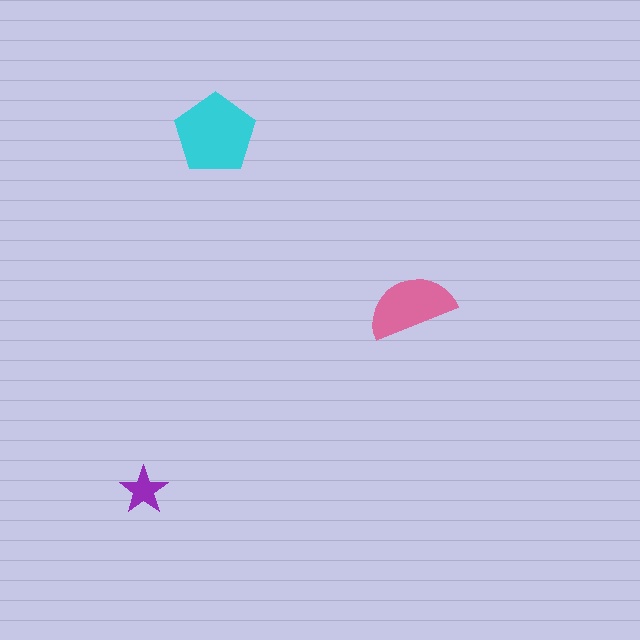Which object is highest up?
The cyan pentagon is topmost.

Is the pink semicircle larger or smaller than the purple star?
Larger.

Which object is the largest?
The cyan pentagon.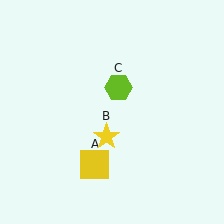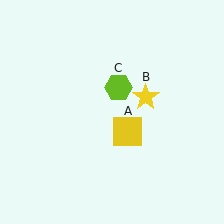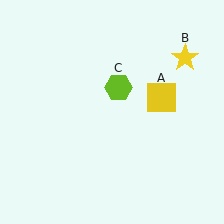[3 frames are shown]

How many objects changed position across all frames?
2 objects changed position: yellow square (object A), yellow star (object B).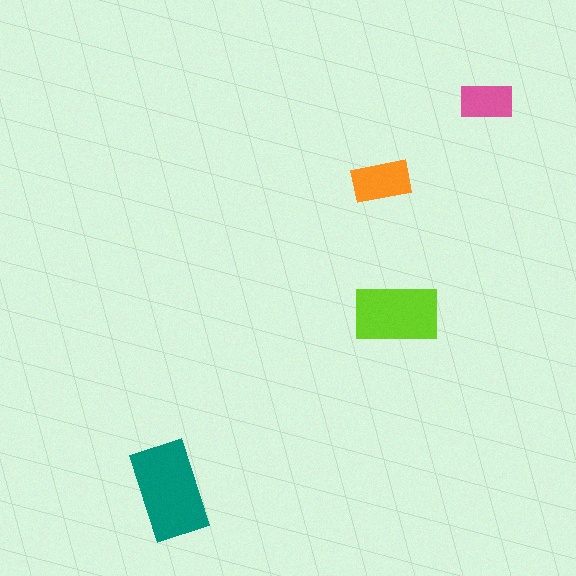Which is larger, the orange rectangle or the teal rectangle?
The teal one.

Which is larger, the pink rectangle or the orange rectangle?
The orange one.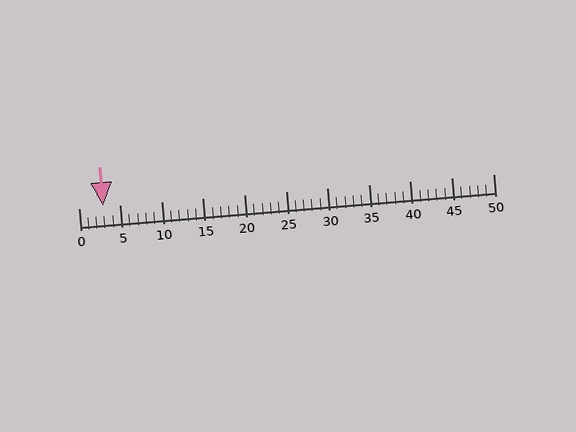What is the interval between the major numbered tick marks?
The major tick marks are spaced 5 units apart.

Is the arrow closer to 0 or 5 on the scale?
The arrow is closer to 5.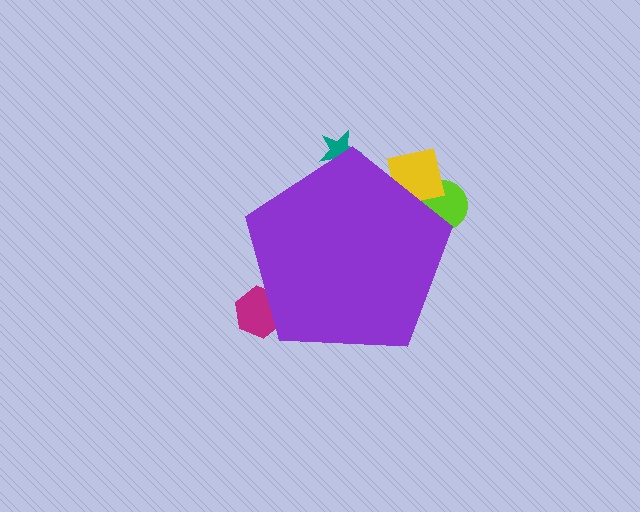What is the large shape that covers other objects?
A purple pentagon.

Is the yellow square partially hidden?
Yes, the yellow square is partially hidden behind the purple pentagon.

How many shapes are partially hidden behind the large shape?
4 shapes are partially hidden.